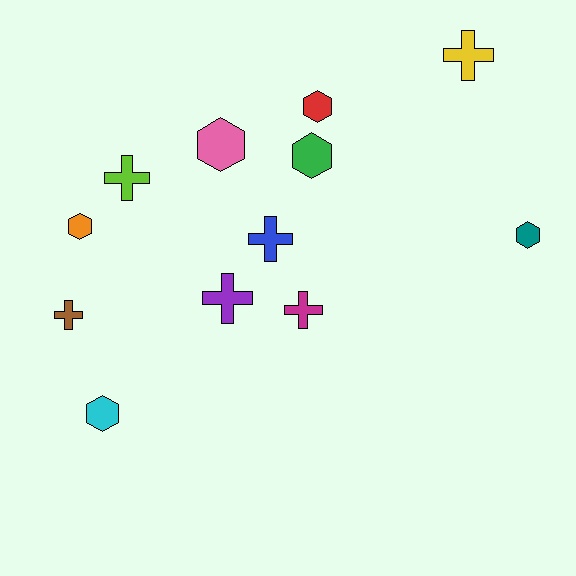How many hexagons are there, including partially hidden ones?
There are 6 hexagons.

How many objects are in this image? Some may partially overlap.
There are 12 objects.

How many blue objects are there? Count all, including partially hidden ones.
There is 1 blue object.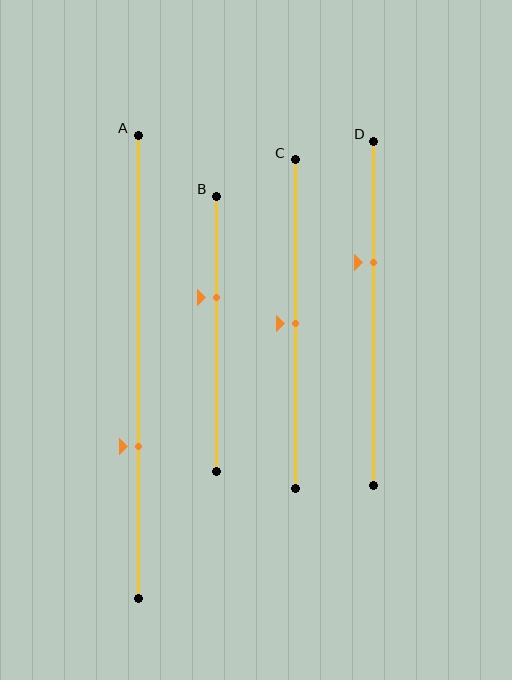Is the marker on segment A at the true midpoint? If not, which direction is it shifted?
No, the marker on segment A is shifted downward by about 17% of the segment length.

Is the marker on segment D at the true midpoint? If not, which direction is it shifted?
No, the marker on segment D is shifted upward by about 15% of the segment length.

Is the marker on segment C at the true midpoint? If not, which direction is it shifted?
Yes, the marker on segment C is at the true midpoint.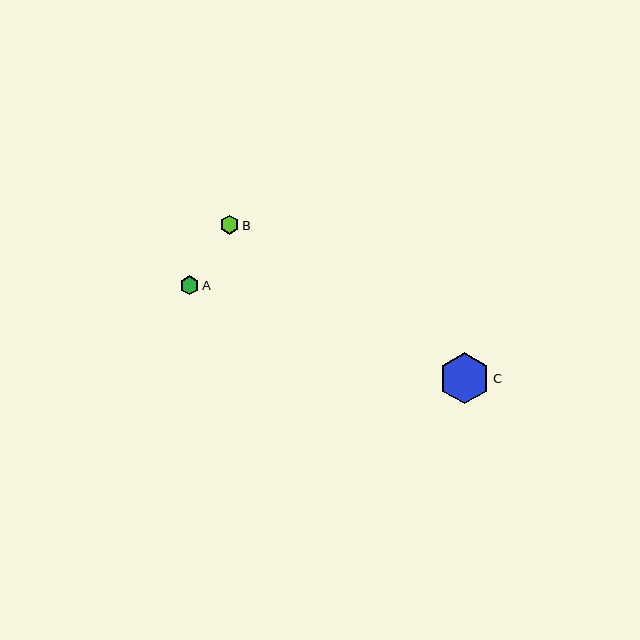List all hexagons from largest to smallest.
From largest to smallest: C, B, A.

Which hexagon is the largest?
Hexagon C is the largest with a size of approximately 51 pixels.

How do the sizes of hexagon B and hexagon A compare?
Hexagon B and hexagon A are approximately the same size.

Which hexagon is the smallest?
Hexagon A is the smallest with a size of approximately 19 pixels.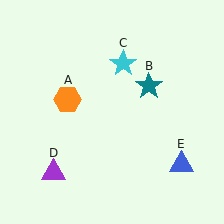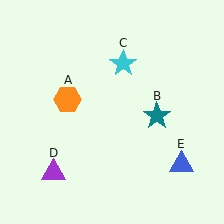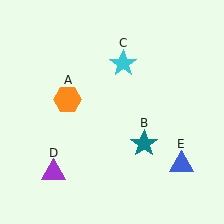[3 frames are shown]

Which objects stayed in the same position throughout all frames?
Orange hexagon (object A) and cyan star (object C) and purple triangle (object D) and blue triangle (object E) remained stationary.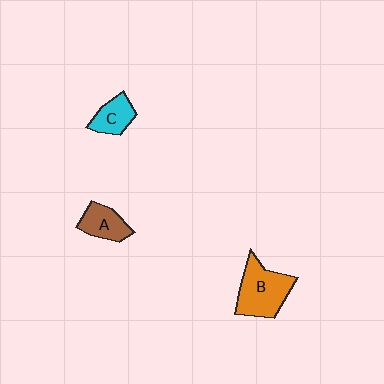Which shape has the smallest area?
Shape C (cyan).